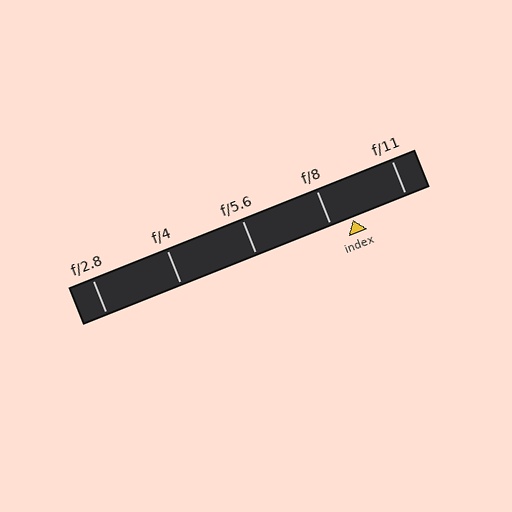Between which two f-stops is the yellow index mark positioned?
The index mark is between f/8 and f/11.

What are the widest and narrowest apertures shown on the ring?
The widest aperture shown is f/2.8 and the narrowest is f/11.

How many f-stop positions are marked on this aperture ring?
There are 5 f-stop positions marked.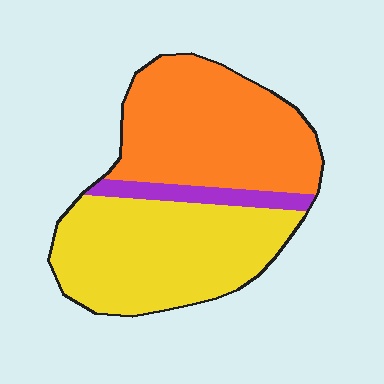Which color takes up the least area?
Purple, at roughly 10%.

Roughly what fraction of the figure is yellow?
Yellow takes up between a third and a half of the figure.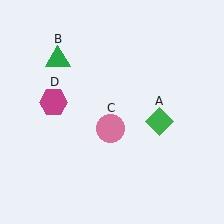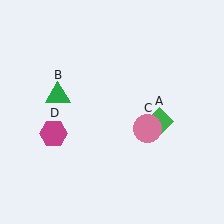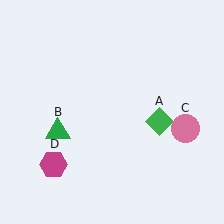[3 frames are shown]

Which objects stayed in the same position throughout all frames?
Green diamond (object A) remained stationary.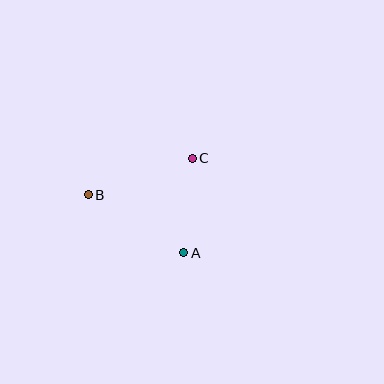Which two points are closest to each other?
Points A and C are closest to each other.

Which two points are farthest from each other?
Points A and B are farthest from each other.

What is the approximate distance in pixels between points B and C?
The distance between B and C is approximately 110 pixels.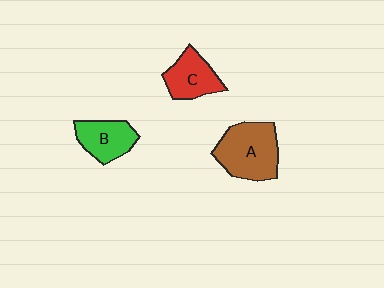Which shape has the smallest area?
Shape B (green).